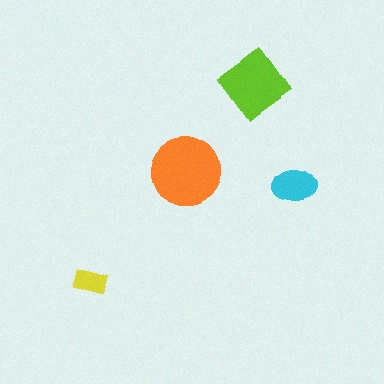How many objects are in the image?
There are 4 objects in the image.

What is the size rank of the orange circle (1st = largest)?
1st.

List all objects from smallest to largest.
The yellow rectangle, the cyan ellipse, the lime diamond, the orange circle.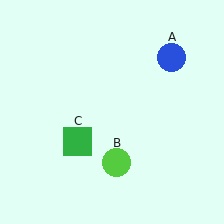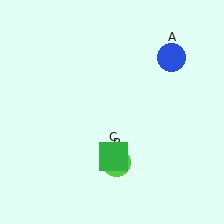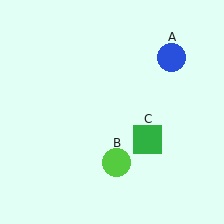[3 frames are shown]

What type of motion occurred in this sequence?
The green square (object C) rotated counterclockwise around the center of the scene.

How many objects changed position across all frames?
1 object changed position: green square (object C).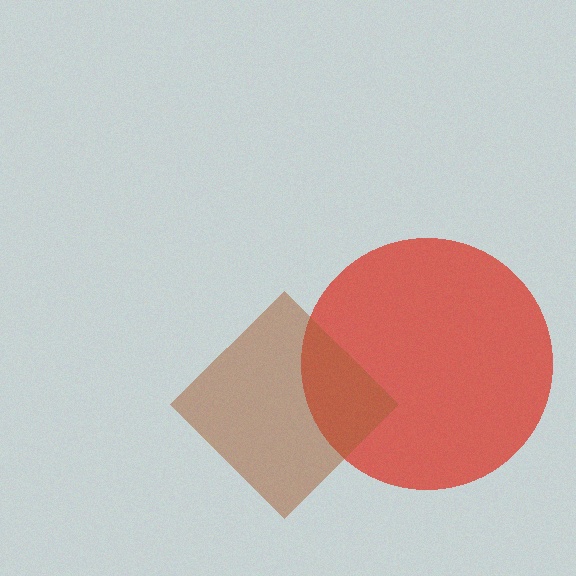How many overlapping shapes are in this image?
There are 2 overlapping shapes in the image.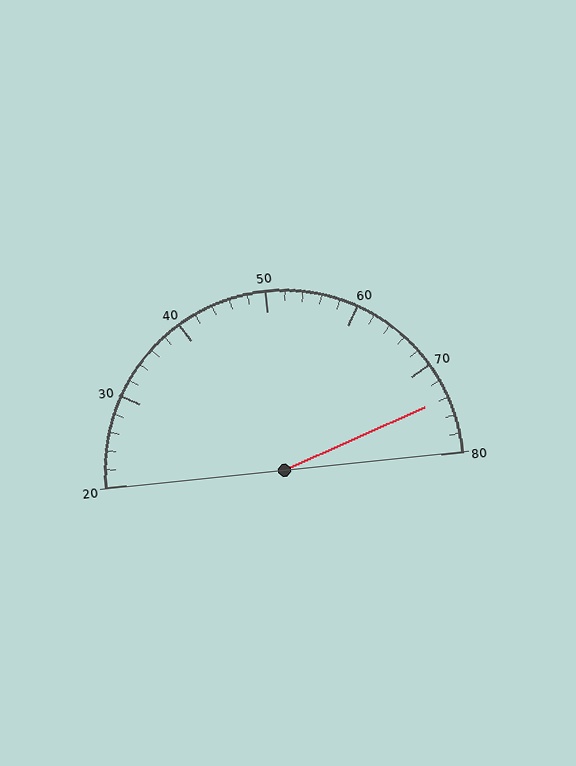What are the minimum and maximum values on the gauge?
The gauge ranges from 20 to 80.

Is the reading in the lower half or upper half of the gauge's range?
The reading is in the upper half of the range (20 to 80).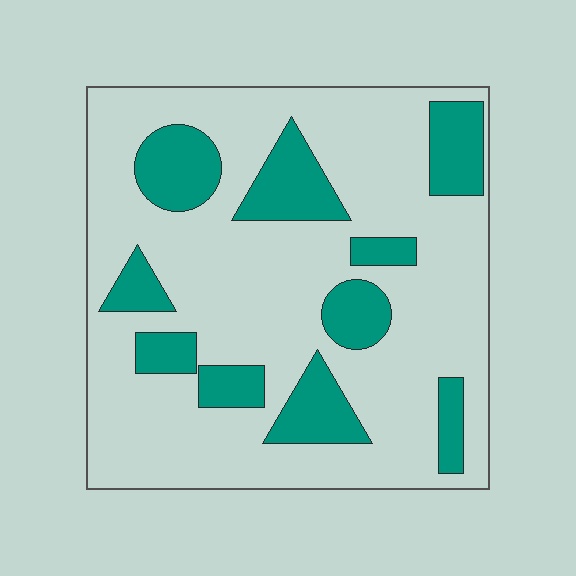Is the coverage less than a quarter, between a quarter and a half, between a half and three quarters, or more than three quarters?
Less than a quarter.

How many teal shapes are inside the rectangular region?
10.